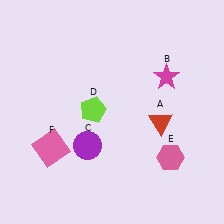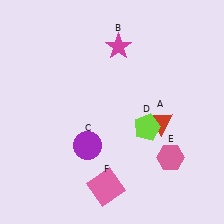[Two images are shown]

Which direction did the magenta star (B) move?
The magenta star (B) moved left.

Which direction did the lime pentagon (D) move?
The lime pentagon (D) moved right.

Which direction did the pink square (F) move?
The pink square (F) moved right.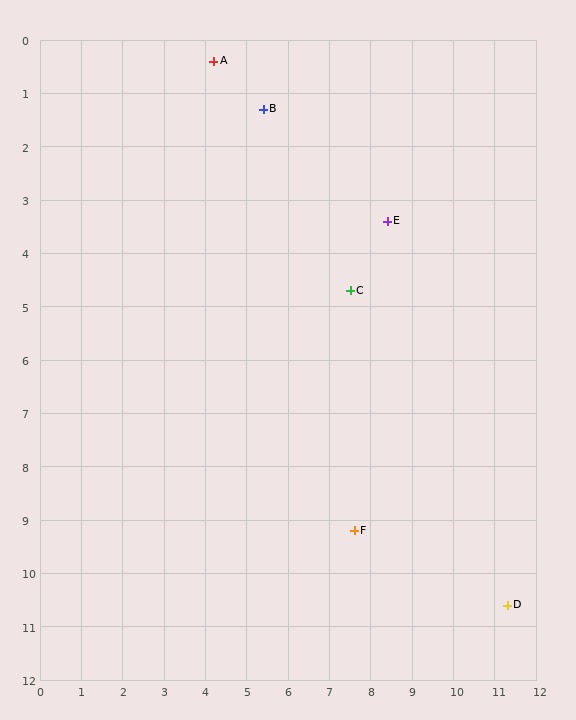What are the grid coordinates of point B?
Point B is at approximately (5.4, 1.3).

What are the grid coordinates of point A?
Point A is at approximately (4.2, 0.4).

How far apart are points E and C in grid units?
Points E and C are about 1.6 grid units apart.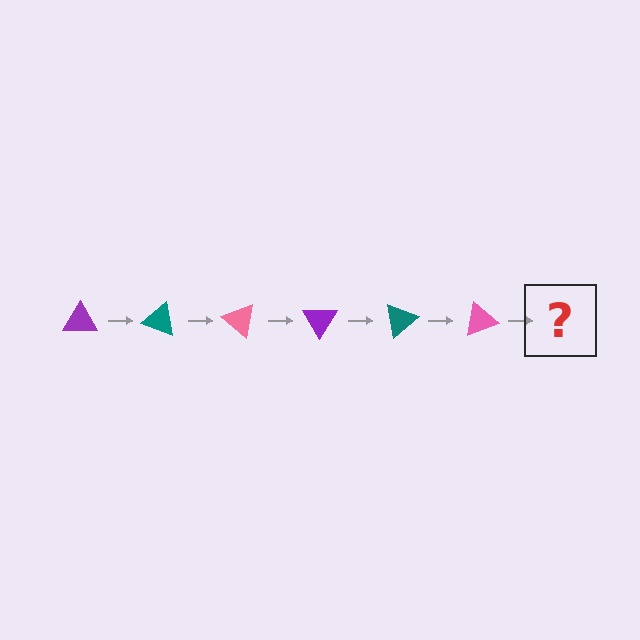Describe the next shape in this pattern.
It should be a purple triangle, rotated 120 degrees from the start.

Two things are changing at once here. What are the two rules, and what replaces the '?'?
The two rules are that it rotates 20 degrees each step and the color cycles through purple, teal, and pink. The '?' should be a purple triangle, rotated 120 degrees from the start.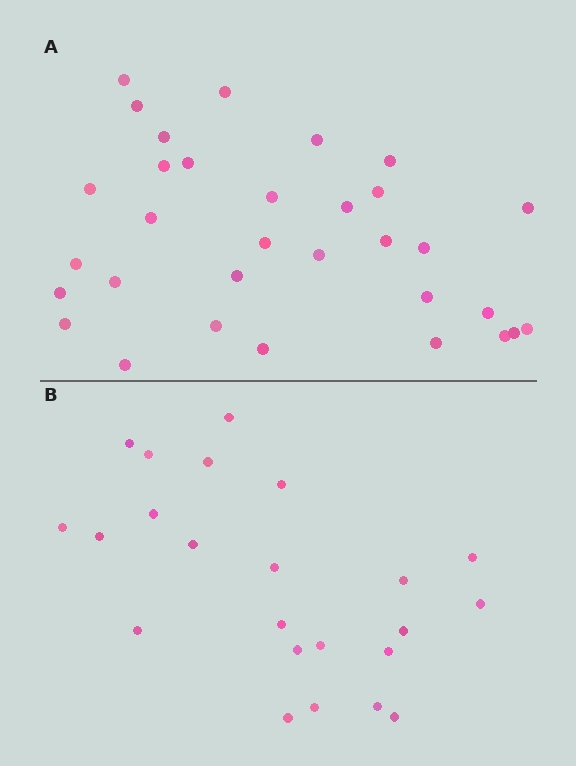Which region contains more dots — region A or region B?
Region A (the top region) has more dots.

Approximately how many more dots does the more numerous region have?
Region A has roughly 8 or so more dots than region B.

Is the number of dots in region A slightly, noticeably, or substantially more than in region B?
Region A has noticeably more, but not dramatically so. The ratio is roughly 1.4 to 1.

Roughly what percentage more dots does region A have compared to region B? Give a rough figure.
About 40% more.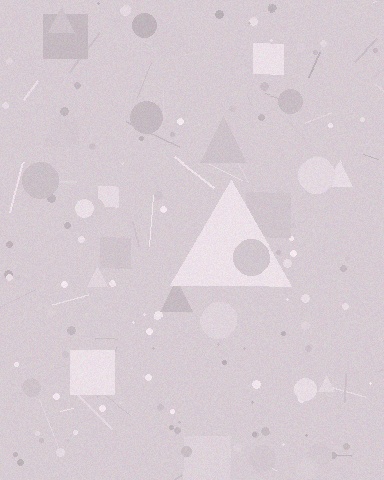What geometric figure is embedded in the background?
A triangle is embedded in the background.